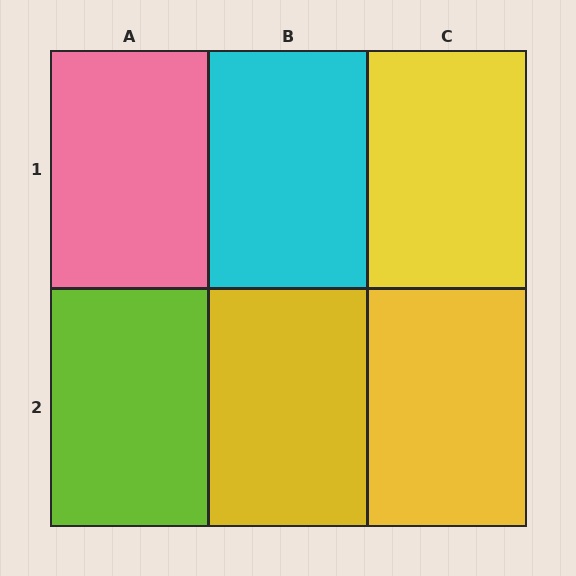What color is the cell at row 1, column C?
Yellow.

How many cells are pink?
1 cell is pink.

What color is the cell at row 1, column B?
Cyan.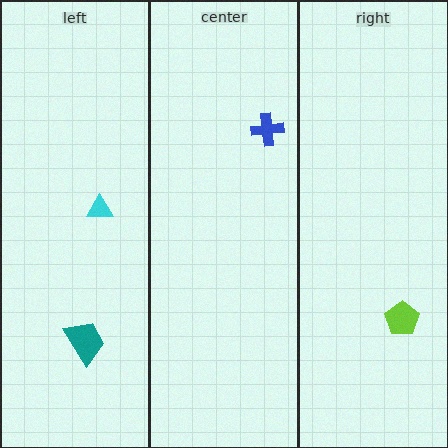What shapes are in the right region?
The lime pentagon.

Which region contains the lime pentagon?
The right region.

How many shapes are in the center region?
1.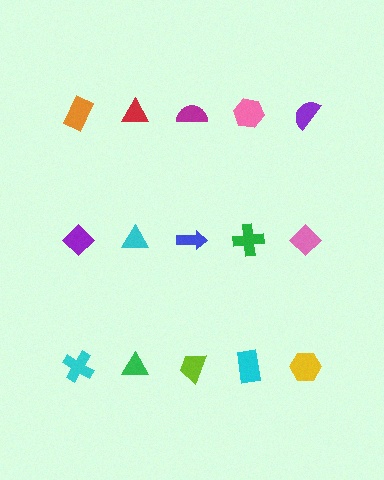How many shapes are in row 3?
5 shapes.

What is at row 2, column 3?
A blue arrow.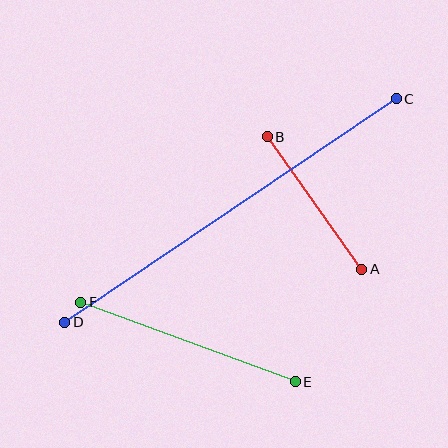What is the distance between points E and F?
The distance is approximately 229 pixels.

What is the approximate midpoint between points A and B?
The midpoint is at approximately (315, 203) pixels.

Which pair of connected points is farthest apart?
Points C and D are farthest apart.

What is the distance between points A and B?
The distance is approximately 162 pixels.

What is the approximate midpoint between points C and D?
The midpoint is at approximately (230, 210) pixels.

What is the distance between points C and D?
The distance is approximately 400 pixels.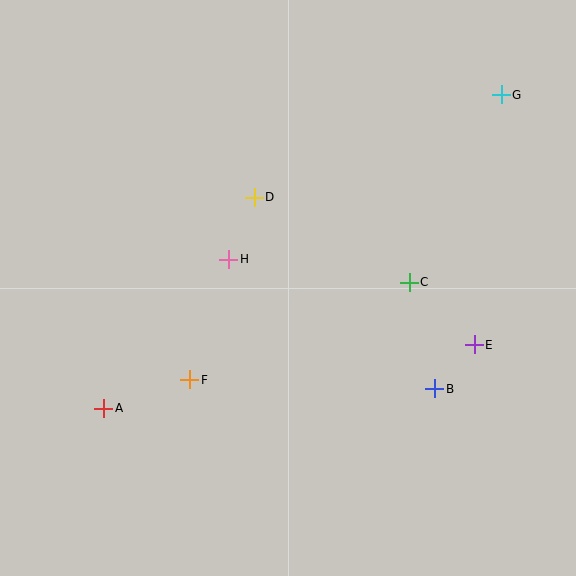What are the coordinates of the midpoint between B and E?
The midpoint between B and E is at (454, 367).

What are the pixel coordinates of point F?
Point F is at (190, 380).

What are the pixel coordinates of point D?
Point D is at (254, 197).